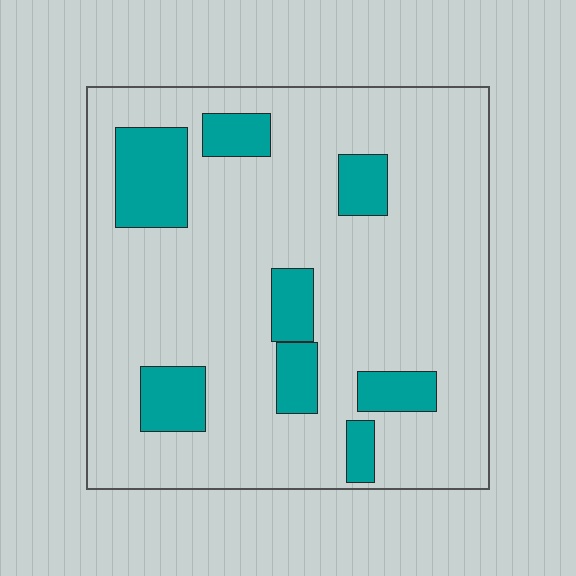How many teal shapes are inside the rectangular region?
8.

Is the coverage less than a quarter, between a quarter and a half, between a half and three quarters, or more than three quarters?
Less than a quarter.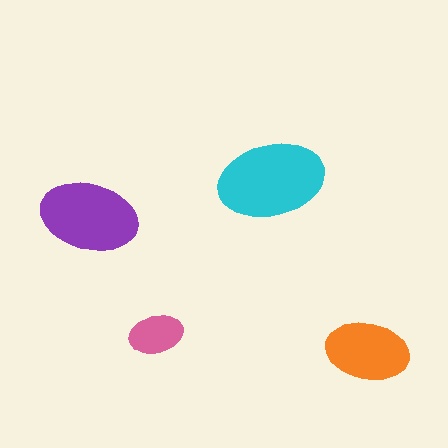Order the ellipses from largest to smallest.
the cyan one, the purple one, the orange one, the pink one.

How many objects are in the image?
There are 4 objects in the image.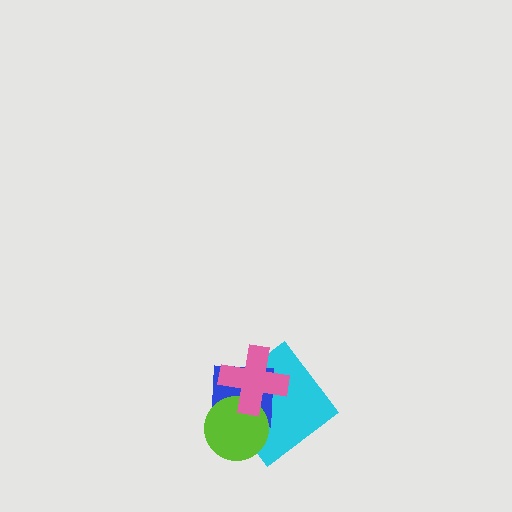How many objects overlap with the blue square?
3 objects overlap with the blue square.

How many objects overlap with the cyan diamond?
3 objects overlap with the cyan diamond.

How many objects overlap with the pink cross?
3 objects overlap with the pink cross.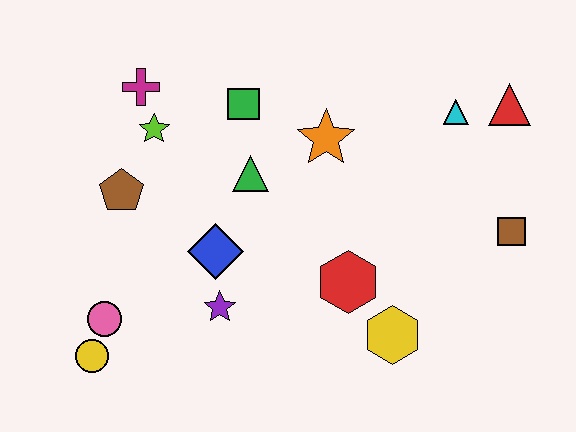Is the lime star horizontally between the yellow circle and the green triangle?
Yes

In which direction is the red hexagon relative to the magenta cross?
The red hexagon is to the right of the magenta cross.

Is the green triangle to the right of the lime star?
Yes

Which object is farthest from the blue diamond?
The red triangle is farthest from the blue diamond.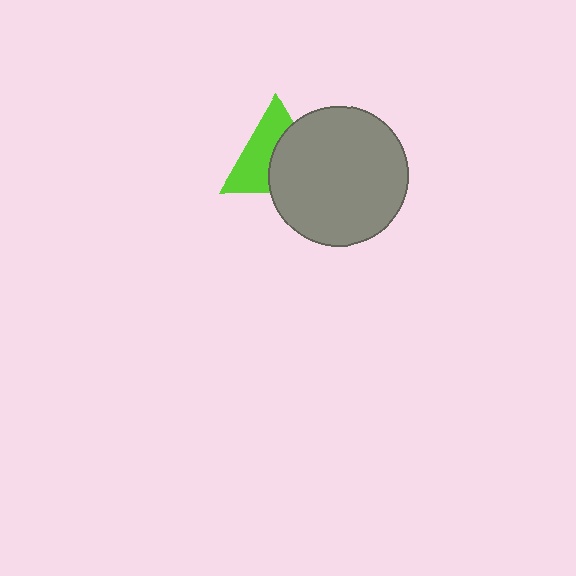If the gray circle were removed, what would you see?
You would see the complete lime triangle.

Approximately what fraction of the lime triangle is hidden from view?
Roughly 49% of the lime triangle is hidden behind the gray circle.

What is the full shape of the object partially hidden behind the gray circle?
The partially hidden object is a lime triangle.